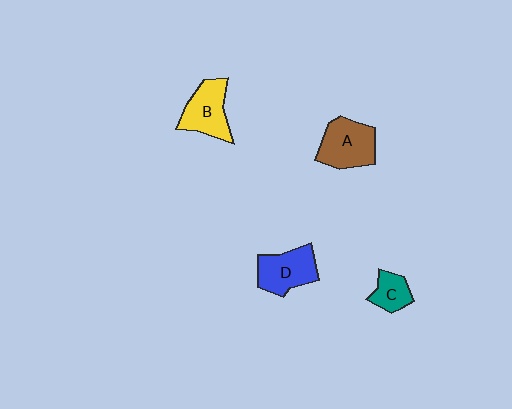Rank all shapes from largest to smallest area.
From largest to smallest: A (brown), D (blue), B (yellow), C (teal).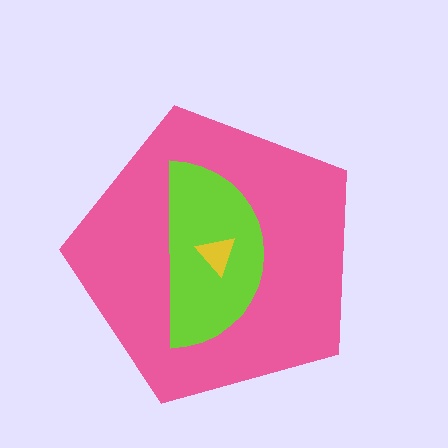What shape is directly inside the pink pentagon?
The lime semicircle.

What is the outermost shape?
The pink pentagon.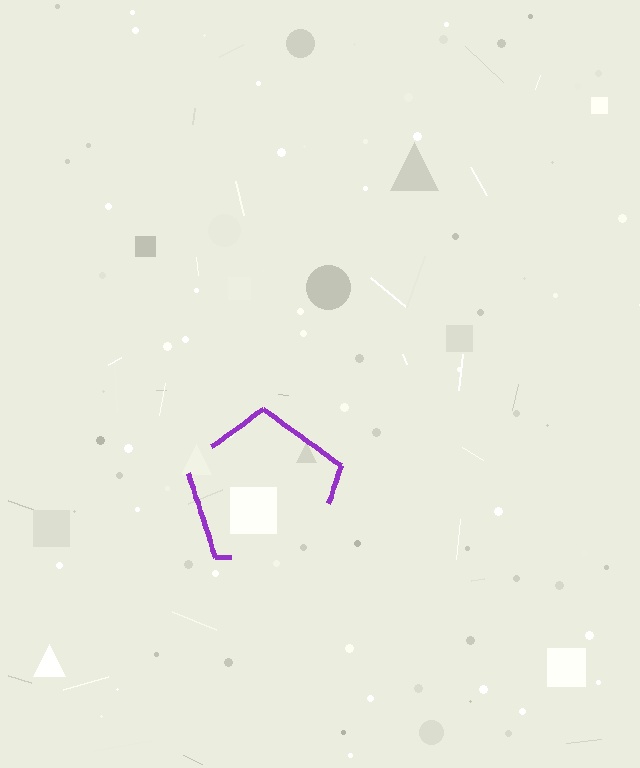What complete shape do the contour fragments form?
The contour fragments form a pentagon.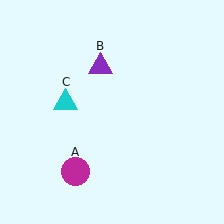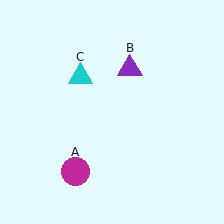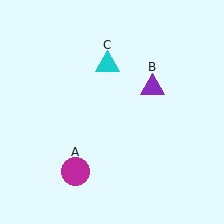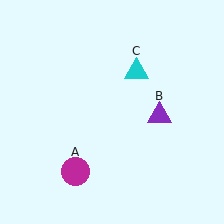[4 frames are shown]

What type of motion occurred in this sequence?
The purple triangle (object B), cyan triangle (object C) rotated clockwise around the center of the scene.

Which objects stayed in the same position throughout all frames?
Magenta circle (object A) remained stationary.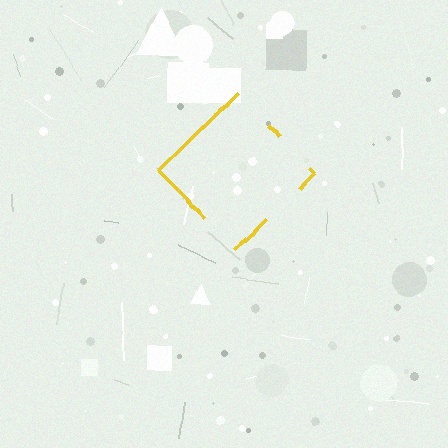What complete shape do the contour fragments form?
The contour fragments form a diamond.